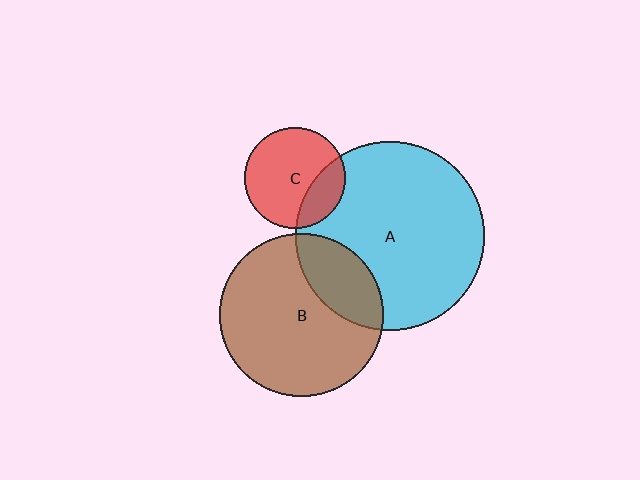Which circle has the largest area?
Circle A (cyan).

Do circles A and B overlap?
Yes.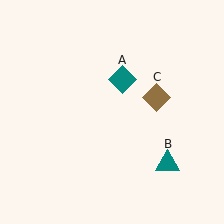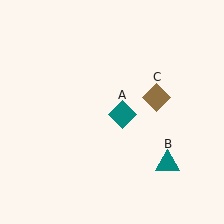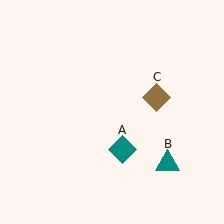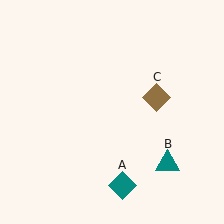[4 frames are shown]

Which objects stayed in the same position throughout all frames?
Teal triangle (object B) and brown diamond (object C) remained stationary.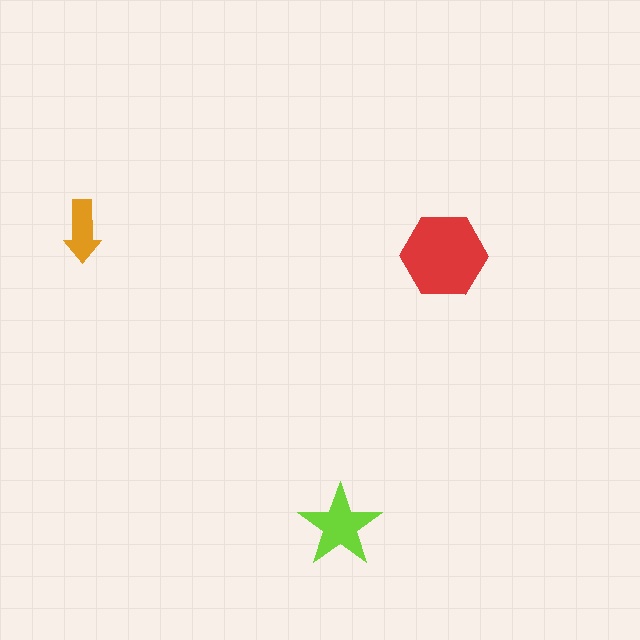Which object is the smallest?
The orange arrow.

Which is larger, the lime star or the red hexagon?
The red hexagon.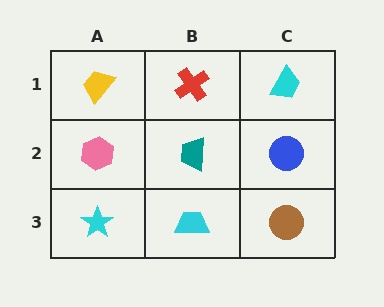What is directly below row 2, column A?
A cyan star.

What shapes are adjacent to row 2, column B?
A red cross (row 1, column B), a cyan trapezoid (row 3, column B), a pink hexagon (row 2, column A), a blue circle (row 2, column C).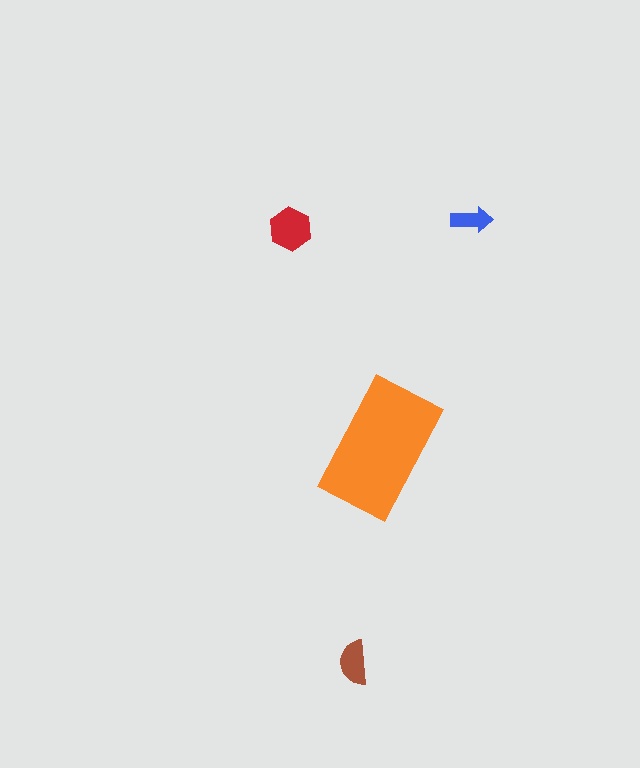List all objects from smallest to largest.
The blue arrow, the brown semicircle, the red hexagon, the orange rectangle.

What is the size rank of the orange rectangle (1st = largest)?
1st.